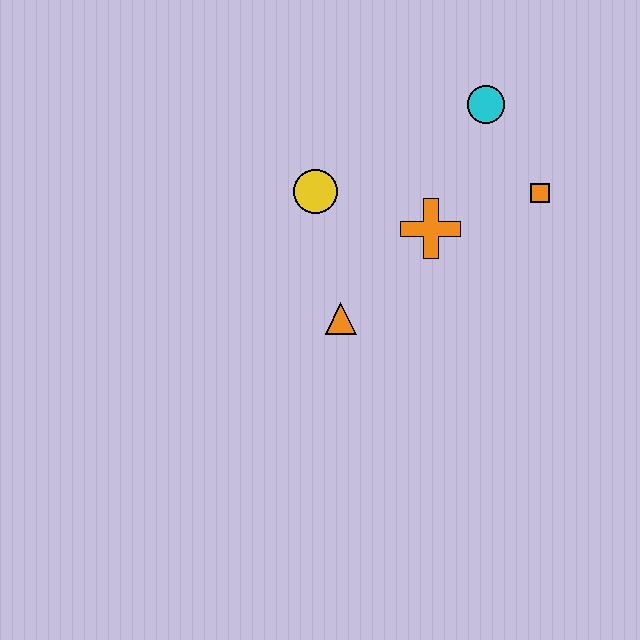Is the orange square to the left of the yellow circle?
No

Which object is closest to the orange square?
The cyan circle is closest to the orange square.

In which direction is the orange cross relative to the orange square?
The orange cross is to the left of the orange square.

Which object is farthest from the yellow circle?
The orange square is farthest from the yellow circle.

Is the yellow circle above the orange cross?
Yes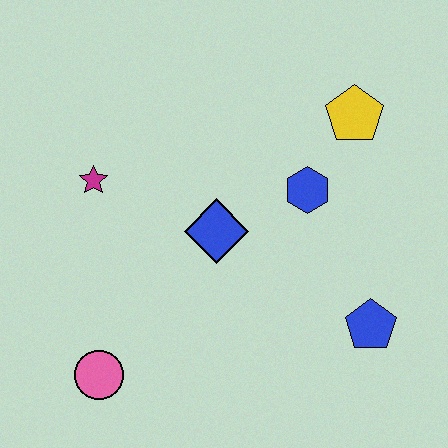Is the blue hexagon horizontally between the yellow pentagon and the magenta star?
Yes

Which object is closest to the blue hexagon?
The yellow pentagon is closest to the blue hexagon.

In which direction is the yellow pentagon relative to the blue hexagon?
The yellow pentagon is above the blue hexagon.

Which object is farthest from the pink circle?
The yellow pentagon is farthest from the pink circle.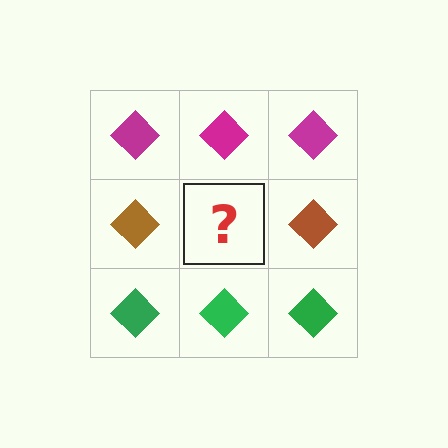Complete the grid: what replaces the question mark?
The question mark should be replaced with a brown diamond.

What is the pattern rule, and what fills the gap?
The rule is that each row has a consistent color. The gap should be filled with a brown diamond.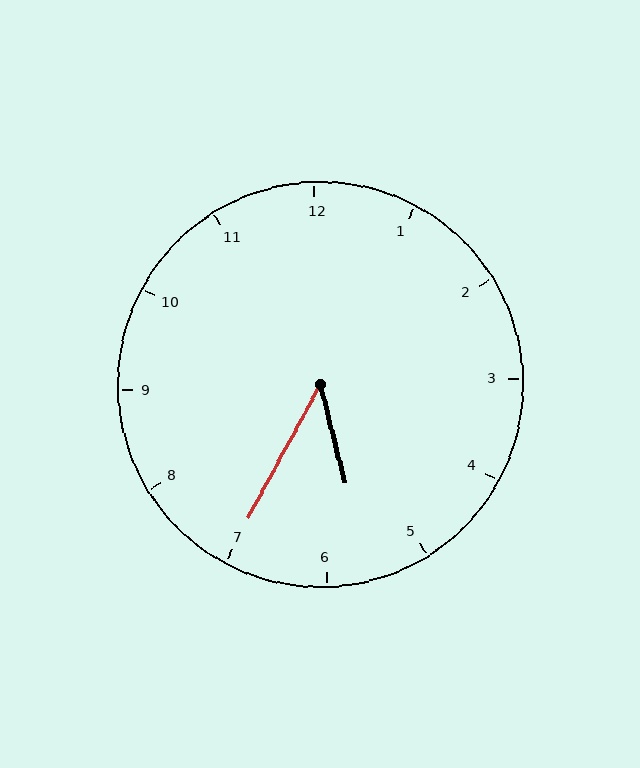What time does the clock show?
5:35.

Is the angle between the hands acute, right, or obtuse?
It is acute.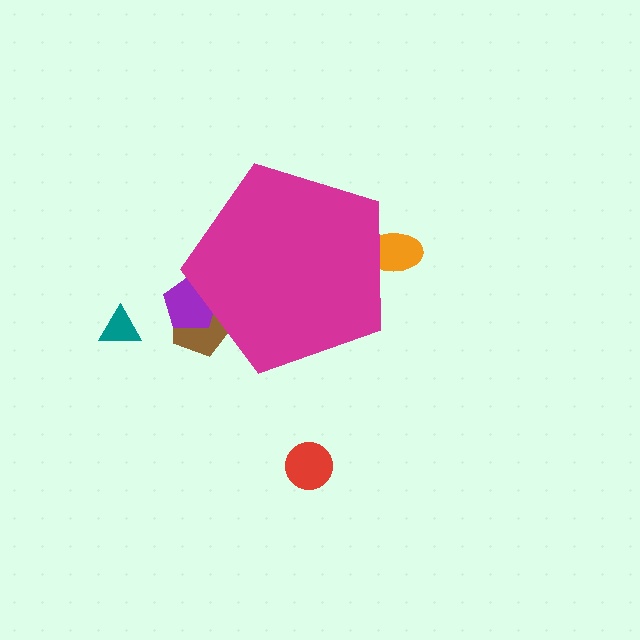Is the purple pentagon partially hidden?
Yes, the purple pentagon is partially hidden behind the magenta pentagon.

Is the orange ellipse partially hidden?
Yes, the orange ellipse is partially hidden behind the magenta pentagon.